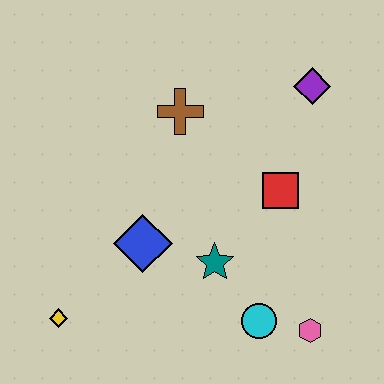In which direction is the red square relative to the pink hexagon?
The red square is above the pink hexagon.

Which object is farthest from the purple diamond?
The yellow diamond is farthest from the purple diamond.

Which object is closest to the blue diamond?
The teal star is closest to the blue diamond.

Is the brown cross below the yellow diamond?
No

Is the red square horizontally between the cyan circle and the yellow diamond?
No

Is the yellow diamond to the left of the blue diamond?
Yes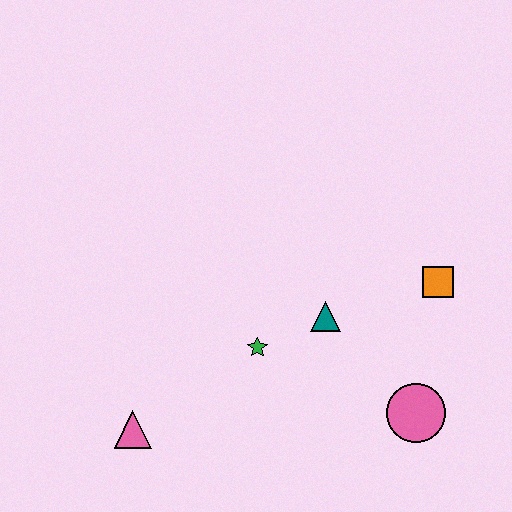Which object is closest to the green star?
The teal triangle is closest to the green star.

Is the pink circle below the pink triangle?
No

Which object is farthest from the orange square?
The pink triangle is farthest from the orange square.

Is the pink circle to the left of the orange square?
Yes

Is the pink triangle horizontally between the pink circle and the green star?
No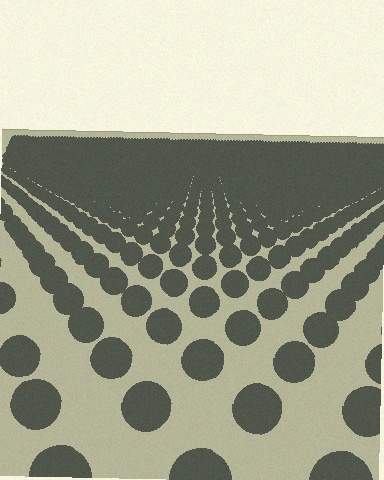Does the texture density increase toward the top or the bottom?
Density increases toward the top.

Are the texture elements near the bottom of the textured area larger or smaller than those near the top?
Larger. Near the bottom, elements are closer to the viewer and appear at a bigger on-screen size.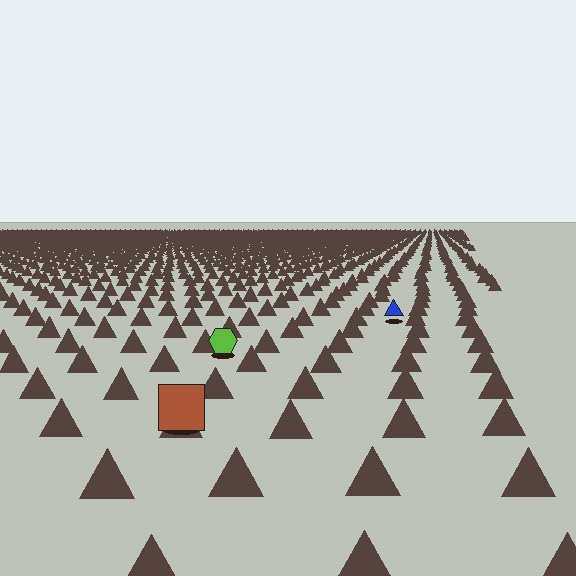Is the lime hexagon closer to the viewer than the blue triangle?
Yes. The lime hexagon is closer — you can tell from the texture gradient: the ground texture is coarser near it.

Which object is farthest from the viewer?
The blue triangle is farthest from the viewer. It appears smaller and the ground texture around it is denser.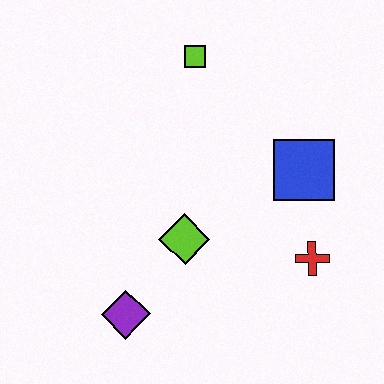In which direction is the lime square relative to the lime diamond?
The lime square is above the lime diamond.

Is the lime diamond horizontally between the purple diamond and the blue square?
Yes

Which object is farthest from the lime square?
The purple diamond is farthest from the lime square.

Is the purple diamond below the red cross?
Yes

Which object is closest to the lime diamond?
The purple diamond is closest to the lime diamond.